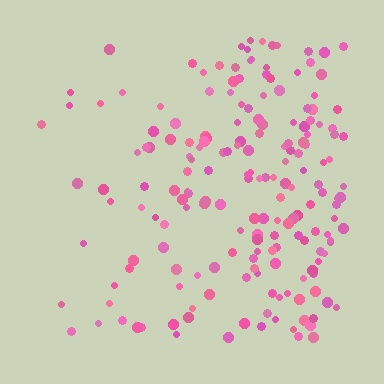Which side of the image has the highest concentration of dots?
The right.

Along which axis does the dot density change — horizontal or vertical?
Horizontal.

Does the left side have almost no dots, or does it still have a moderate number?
Still a moderate number, just noticeably fewer than the right.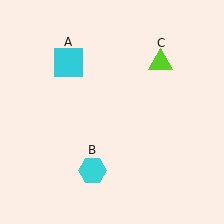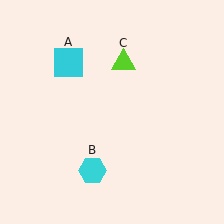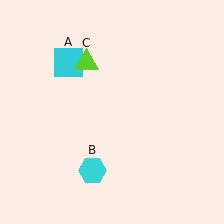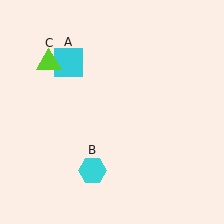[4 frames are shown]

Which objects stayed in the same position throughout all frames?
Cyan square (object A) and cyan hexagon (object B) remained stationary.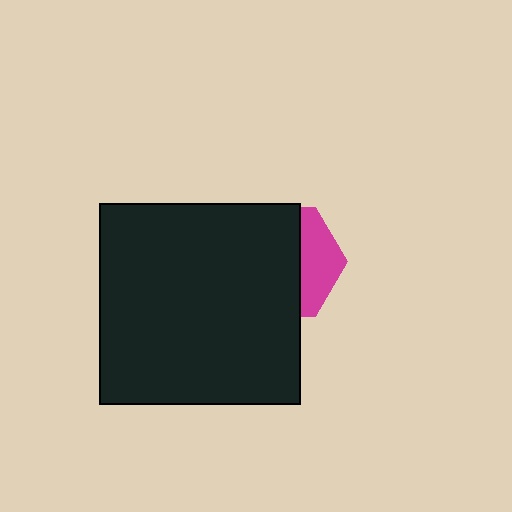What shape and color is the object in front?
The object in front is a black square.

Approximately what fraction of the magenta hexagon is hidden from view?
Roughly 68% of the magenta hexagon is hidden behind the black square.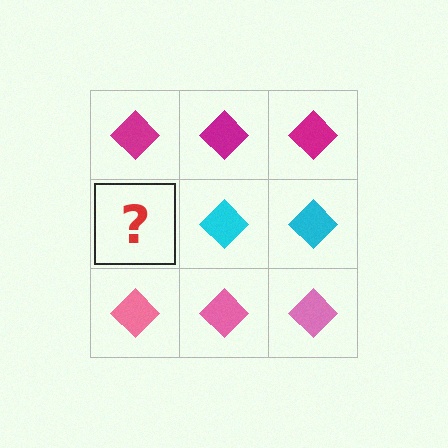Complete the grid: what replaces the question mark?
The question mark should be replaced with a cyan diamond.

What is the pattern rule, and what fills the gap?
The rule is that each row has a consistent color. The gap should be filled with a cyan diamond.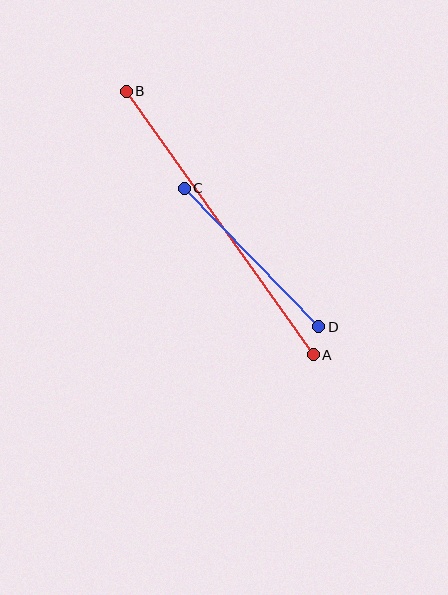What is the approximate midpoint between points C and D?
The midpoint is at approximately (252, 258) pixels.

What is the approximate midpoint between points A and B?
The midpoint is at approximately (220, 223) pixels.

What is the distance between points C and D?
The distance is approximately 193 pixels.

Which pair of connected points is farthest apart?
Points A and B are farthest apart.